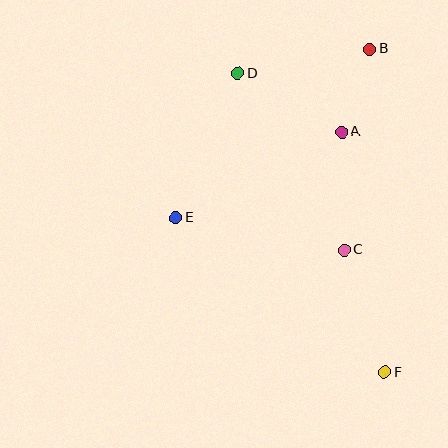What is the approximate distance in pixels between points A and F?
The distance between A and F is approximately 244 pixels.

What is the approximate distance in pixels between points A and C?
The distance between A and C is approximately 118 pixels.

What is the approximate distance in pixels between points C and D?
The distance between C and D is approximately 206 pixels.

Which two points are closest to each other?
Points A and B are closest to each other.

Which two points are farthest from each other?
Points D and F are farthest from each other.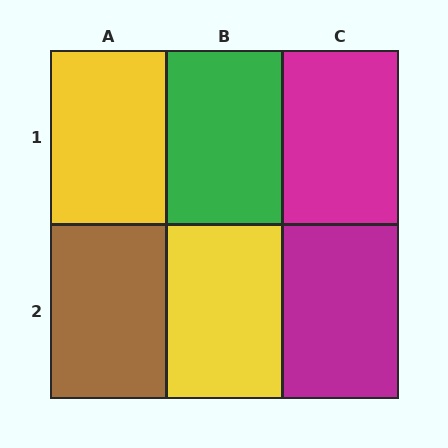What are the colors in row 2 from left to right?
Brown, yellow, magenta.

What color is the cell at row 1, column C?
Magenta.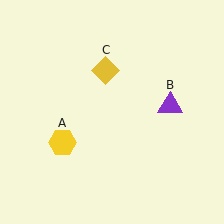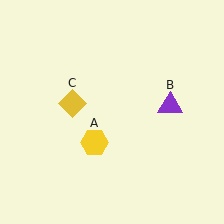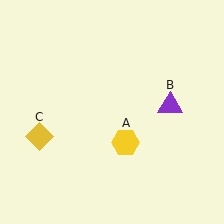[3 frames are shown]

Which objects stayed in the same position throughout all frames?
Purple triangle (object B) remained stationary.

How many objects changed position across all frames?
2 objects changed position: yellow hexagon (object A), yellow diamond (object C).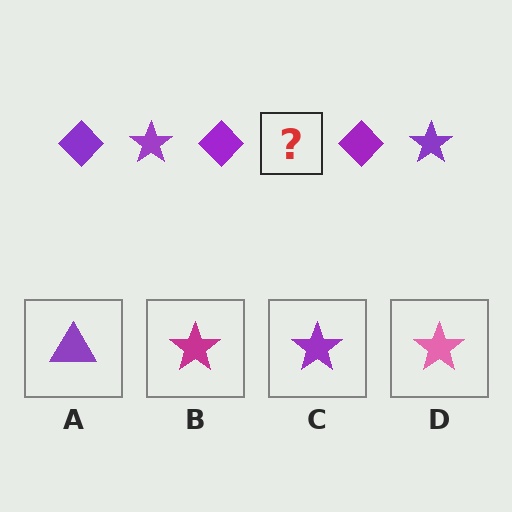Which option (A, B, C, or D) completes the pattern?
C.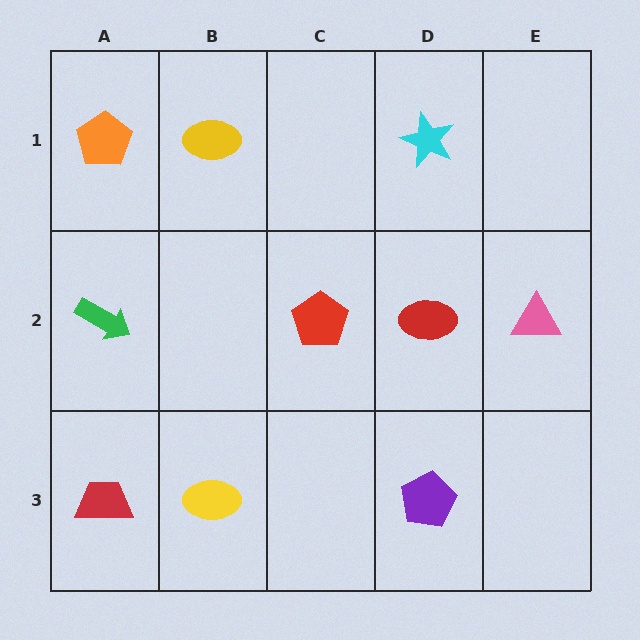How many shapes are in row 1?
3 shapes.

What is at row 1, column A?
An orange pentagon.